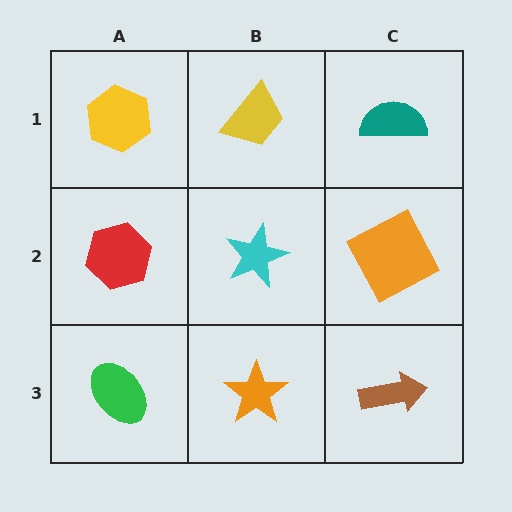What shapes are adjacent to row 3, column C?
An orange square (row 2, column C), an orange star (row 3, column B).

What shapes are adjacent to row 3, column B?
A cyan star (row 2, column B), a green ellipse (row 3, column A), a brown arrow (row 3, column C).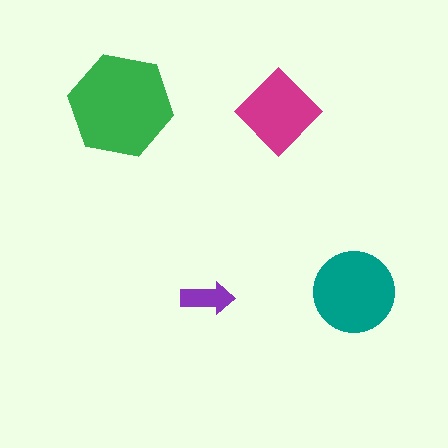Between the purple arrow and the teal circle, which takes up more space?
The teal circle.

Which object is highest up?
The green hexagon is topmost.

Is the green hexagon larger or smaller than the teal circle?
Larger.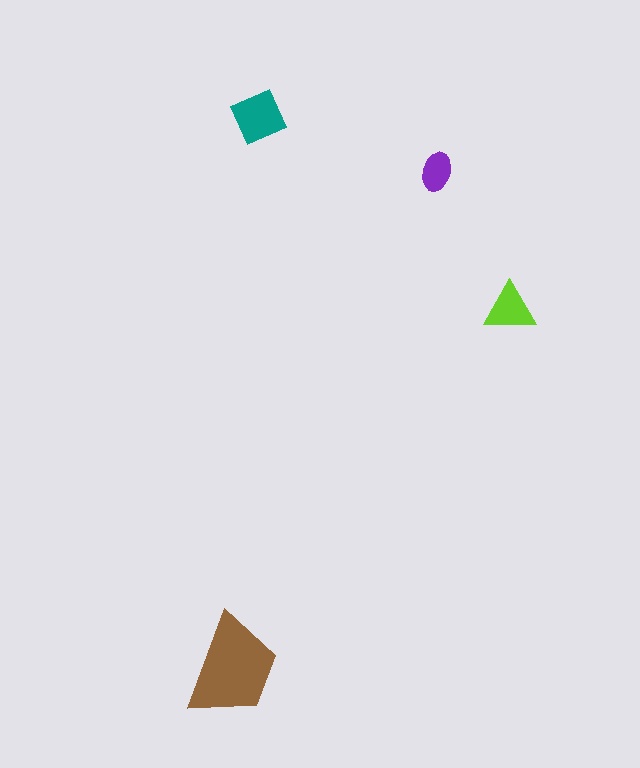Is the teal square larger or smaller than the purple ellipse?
Larger.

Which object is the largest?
The brown trapezoid.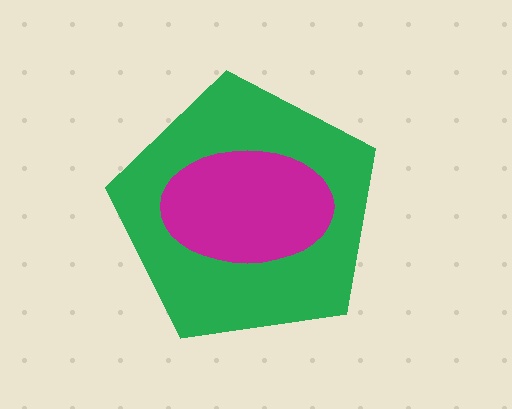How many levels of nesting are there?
2.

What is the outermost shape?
The green pentagon.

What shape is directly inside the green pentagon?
The magenta ellipse.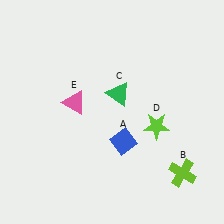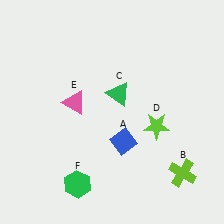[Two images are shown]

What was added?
A green hexagon (F) was added in Image 2.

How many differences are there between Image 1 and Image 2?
There is 1 difference between the two images.